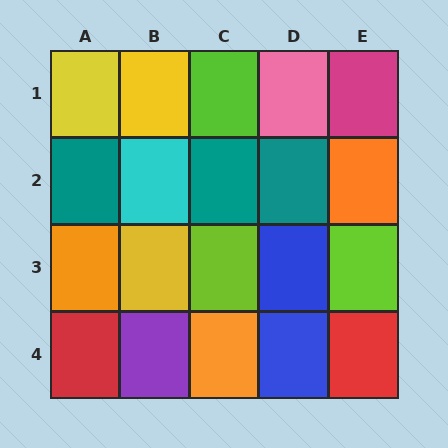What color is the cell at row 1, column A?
Yellow.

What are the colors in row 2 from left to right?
Teal, cyan, teal, teal, orange.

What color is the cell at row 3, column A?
Orange.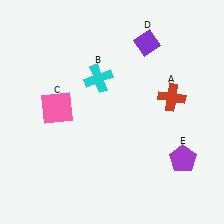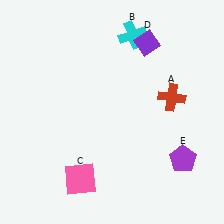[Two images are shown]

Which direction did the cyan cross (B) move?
The cyan cross (B) moved up.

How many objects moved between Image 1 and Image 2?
2 objects moved between the two images.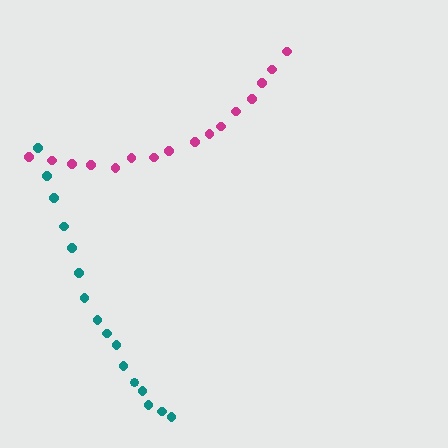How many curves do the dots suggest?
There are 2 distinct paths.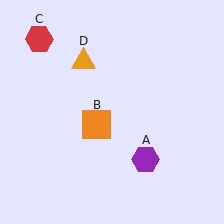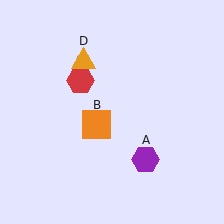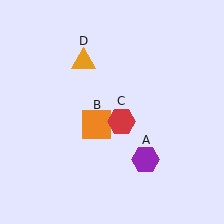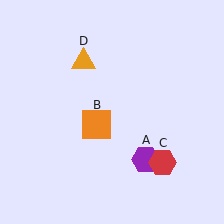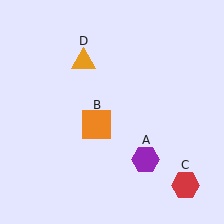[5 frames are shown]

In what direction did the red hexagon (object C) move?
The red hexagon (object C) moved down and to the right.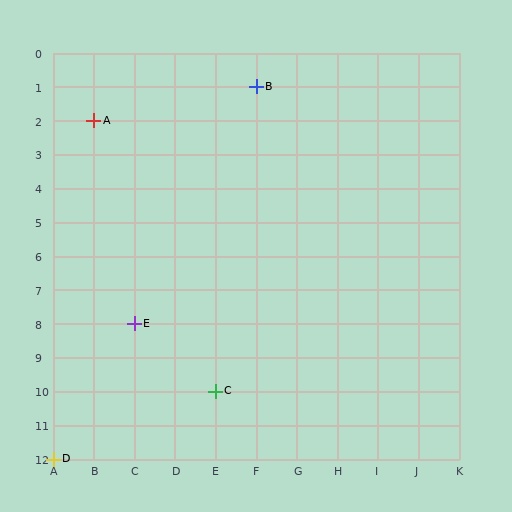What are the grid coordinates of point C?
Point C is at grid coordinates (E, 10).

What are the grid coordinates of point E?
Point E is at grid coordinates (C, 8).